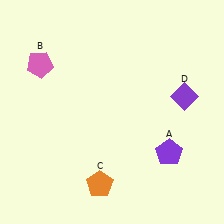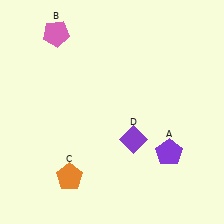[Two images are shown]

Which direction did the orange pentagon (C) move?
The orange pentagon (C) moved left.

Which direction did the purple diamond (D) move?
The purple diamond (D) moved left.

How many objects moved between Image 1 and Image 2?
3 objects moved between the two images.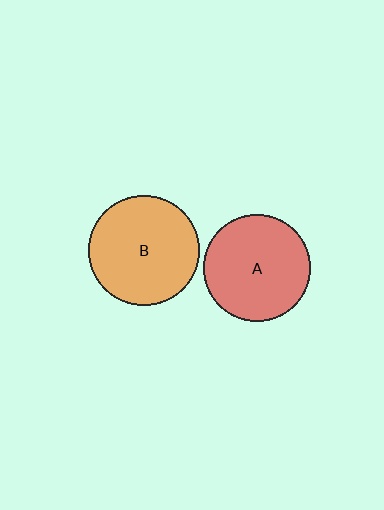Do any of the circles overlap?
No, none of the circles overlap.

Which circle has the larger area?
Circle B (orange).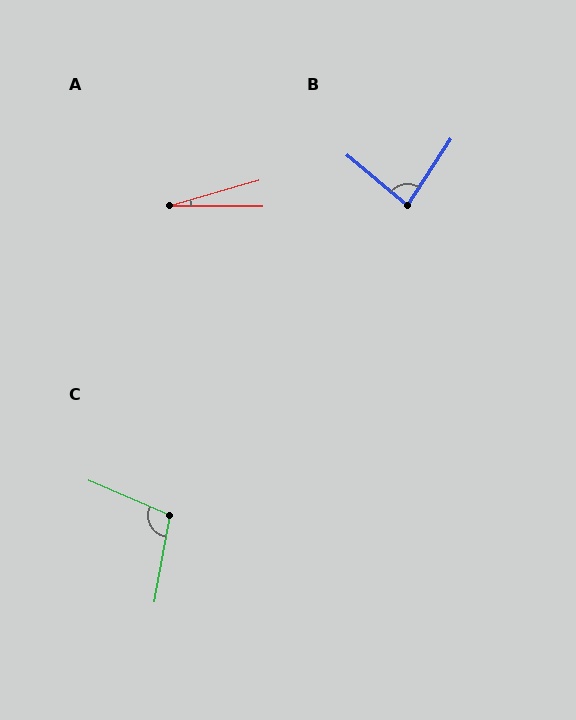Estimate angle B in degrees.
Approximately 83 degrees.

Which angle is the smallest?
A, at approximately 16 degrees.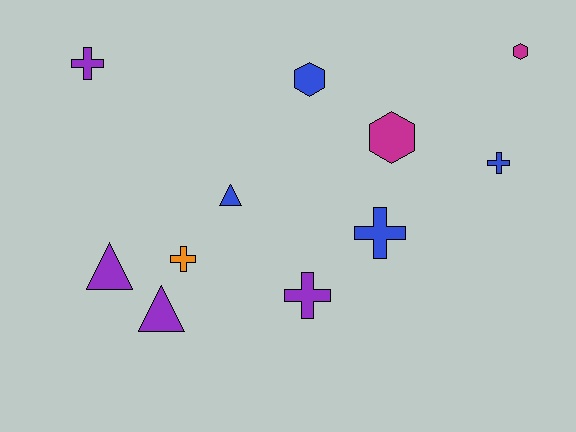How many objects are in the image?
There are 11 objects.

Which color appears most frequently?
Blue, with 4 objects.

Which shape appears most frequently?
Cross, with 5 objects.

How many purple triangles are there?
There are 2 purple triangles.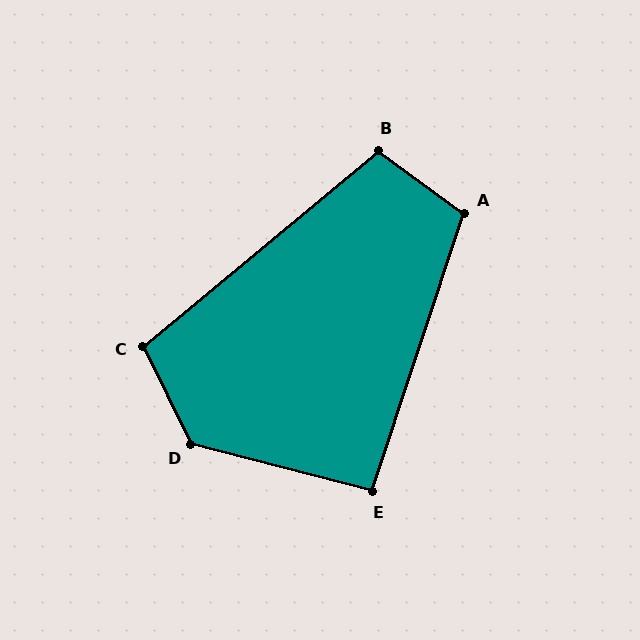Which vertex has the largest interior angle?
D, at approximately 131 degrees.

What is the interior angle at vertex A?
Approximately 108 degrees (obtuse).